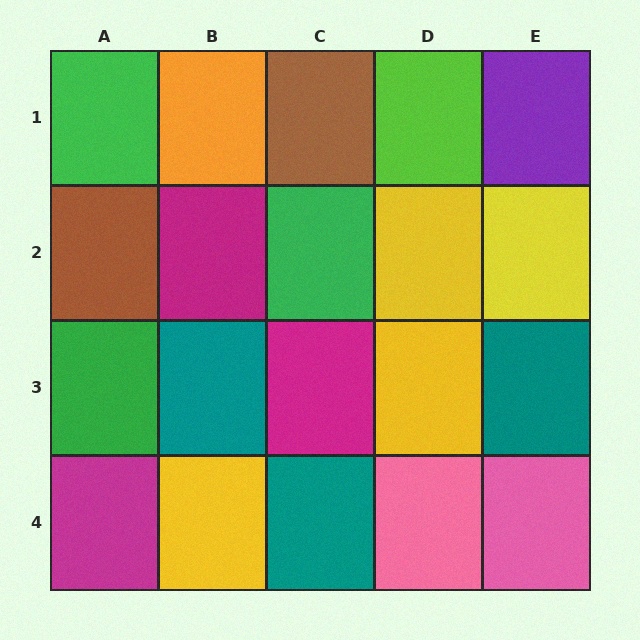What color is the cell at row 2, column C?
Green.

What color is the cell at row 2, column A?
Brown.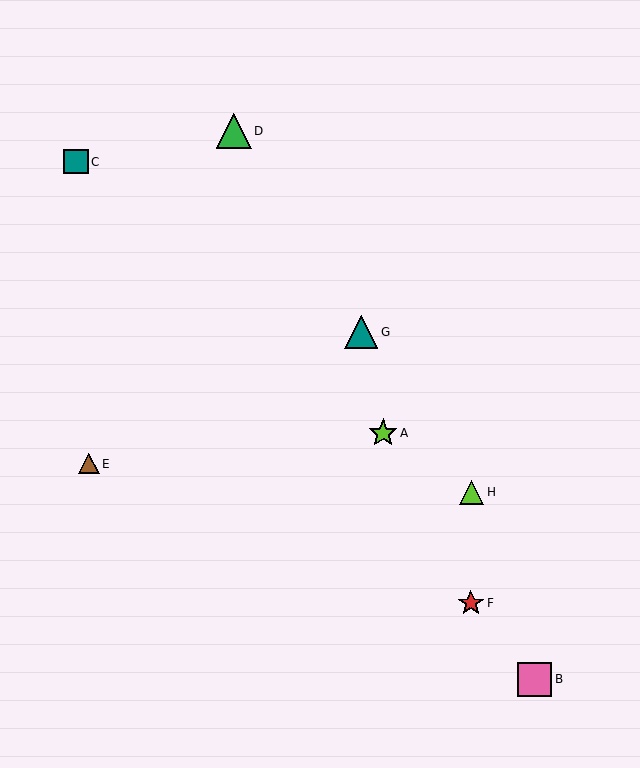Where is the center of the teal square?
The center of the teal square is at (76, 162).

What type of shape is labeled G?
Shape G is a teal triangle.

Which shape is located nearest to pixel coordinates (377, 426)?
The lime star (labeled A) at (383, 433) is nearest to that location.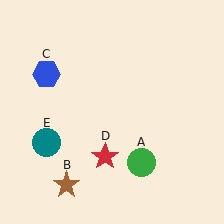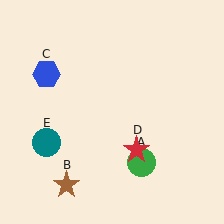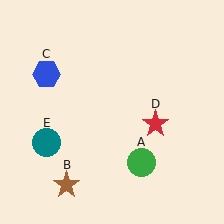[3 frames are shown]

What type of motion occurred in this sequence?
The red star (object D) rotated counterclockwise around the center of the scene.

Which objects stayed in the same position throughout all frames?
Green circle (object A) and brown star (object B) and blue hexagon (object C) and teal circle (object E) remained stationary.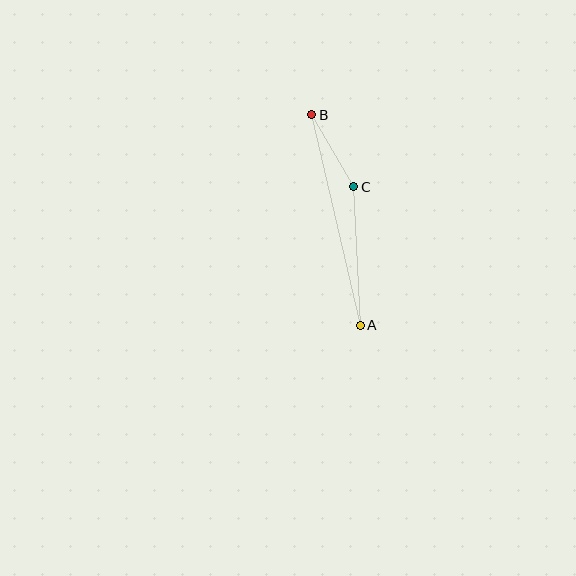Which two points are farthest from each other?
Points A and B are farthest from each other.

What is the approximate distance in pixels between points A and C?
The distance between A and C is approximately 138 pixels.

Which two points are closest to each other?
Points B and C are closest to each other.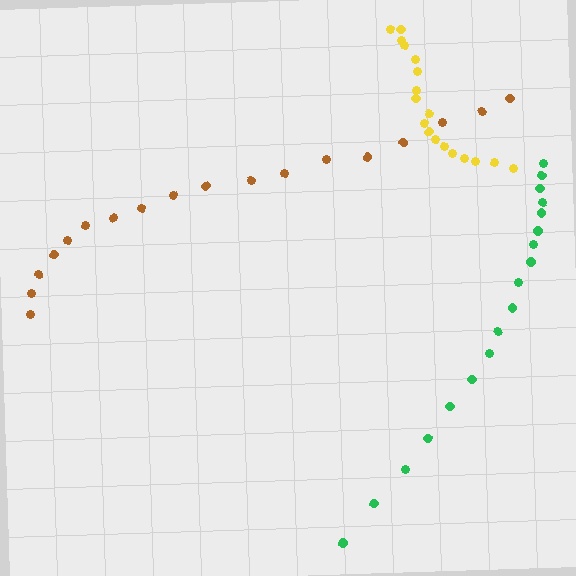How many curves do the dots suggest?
There are 3 distinct paths.